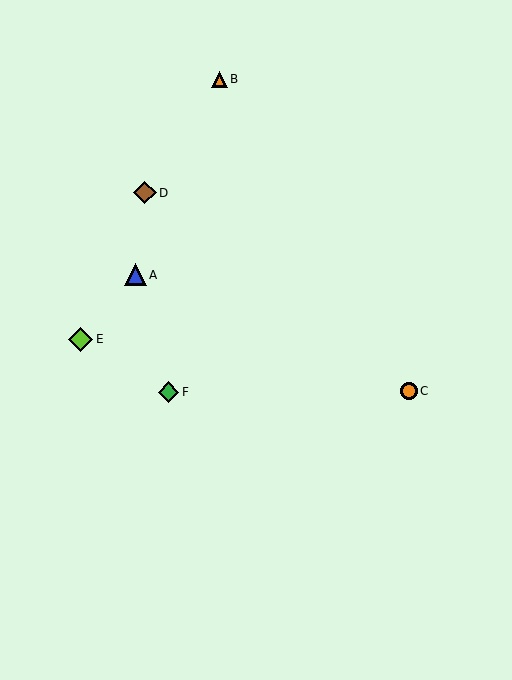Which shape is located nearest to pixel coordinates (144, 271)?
The blue triangle (labeled A) at (135, 275) is nearest to that location.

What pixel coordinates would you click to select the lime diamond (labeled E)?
Click at (81, 339) to select the lime diamond E.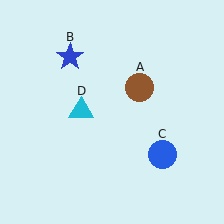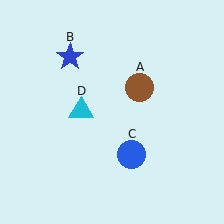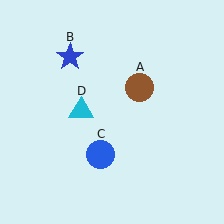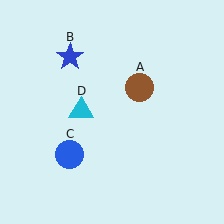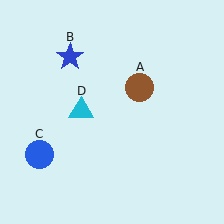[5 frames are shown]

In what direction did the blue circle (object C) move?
The blue circle (object C) moved left.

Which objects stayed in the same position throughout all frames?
Brown circle (object A) and blue star (object B) and cyan triangle (object D) remained stationary.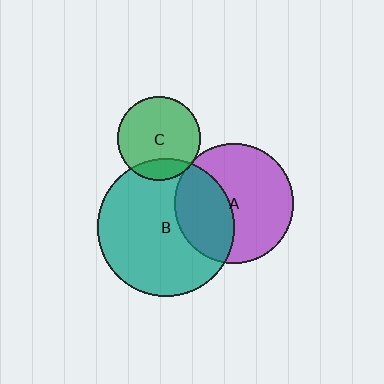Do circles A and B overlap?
Yes.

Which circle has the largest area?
Circle B (teal).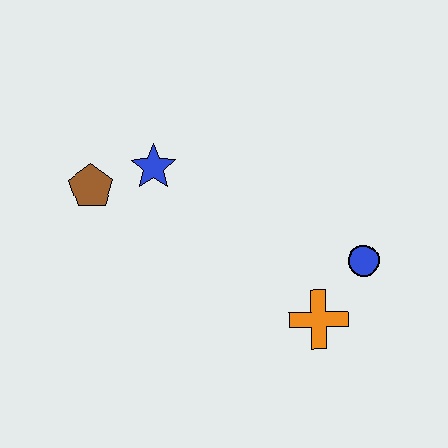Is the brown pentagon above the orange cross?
Yes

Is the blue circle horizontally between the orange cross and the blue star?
No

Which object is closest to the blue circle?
The orange cross is closest to the blue circle.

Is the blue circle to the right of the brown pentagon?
Yes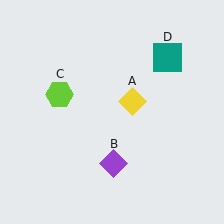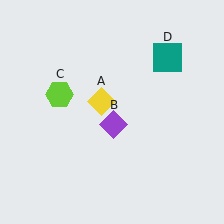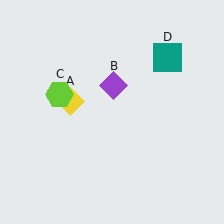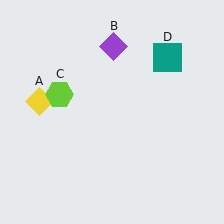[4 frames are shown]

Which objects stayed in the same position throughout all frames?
Lime hexagon (object C) and teal square (object D) remained stationary.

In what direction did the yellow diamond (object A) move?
The yellow diamond (object A) moved left.